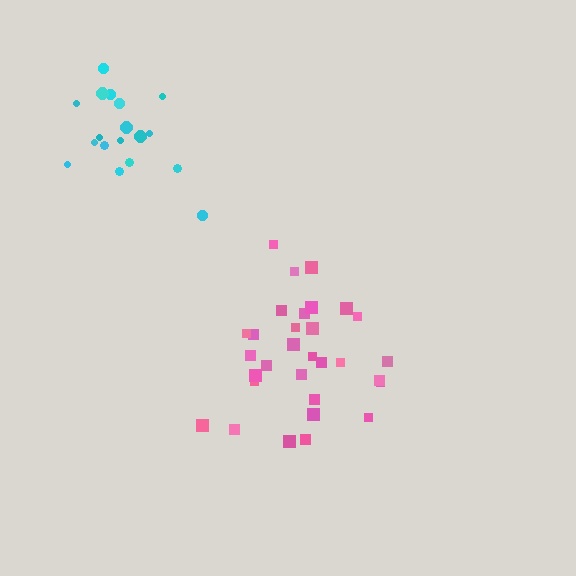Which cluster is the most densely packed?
Cyan.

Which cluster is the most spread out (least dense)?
Pink.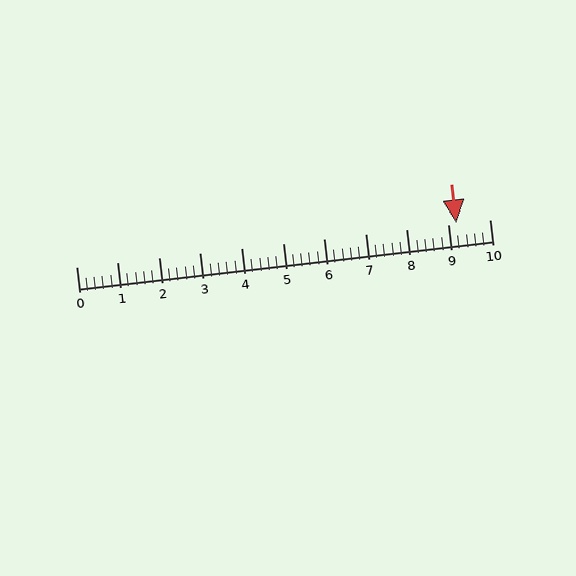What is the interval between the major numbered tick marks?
The major tick marks are spaced 1 units apart.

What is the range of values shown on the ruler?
The ruler shows values from 0 to 10.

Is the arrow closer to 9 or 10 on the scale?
The arrow is closer to 9.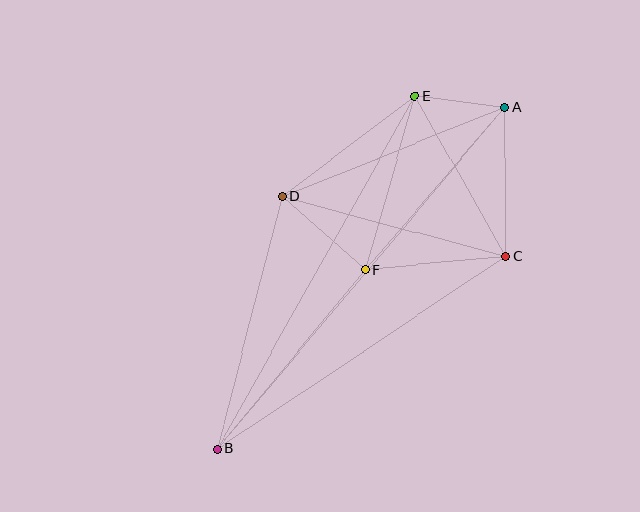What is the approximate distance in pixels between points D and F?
The distance between D and F is approximately 111 pixels.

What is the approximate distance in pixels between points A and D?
The distance between A and D is approximately 240 pixels.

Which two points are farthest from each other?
Points A and B are farthest from each other.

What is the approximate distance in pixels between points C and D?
The distance between C and D is approximately 231 pixels.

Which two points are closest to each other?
Points A and E are closest to each other.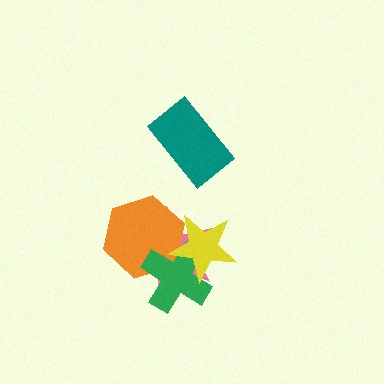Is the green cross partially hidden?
Yes, it is partially covered by another shape.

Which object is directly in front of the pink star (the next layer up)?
The orange hexagon is directly in front of the pink star.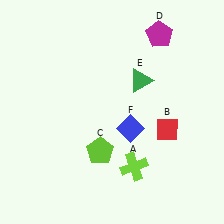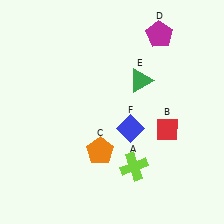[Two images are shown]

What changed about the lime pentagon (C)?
In Image 1, C is lime. In Image 2, it changed to orange.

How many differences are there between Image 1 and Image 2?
There is 1 difference between the two images.